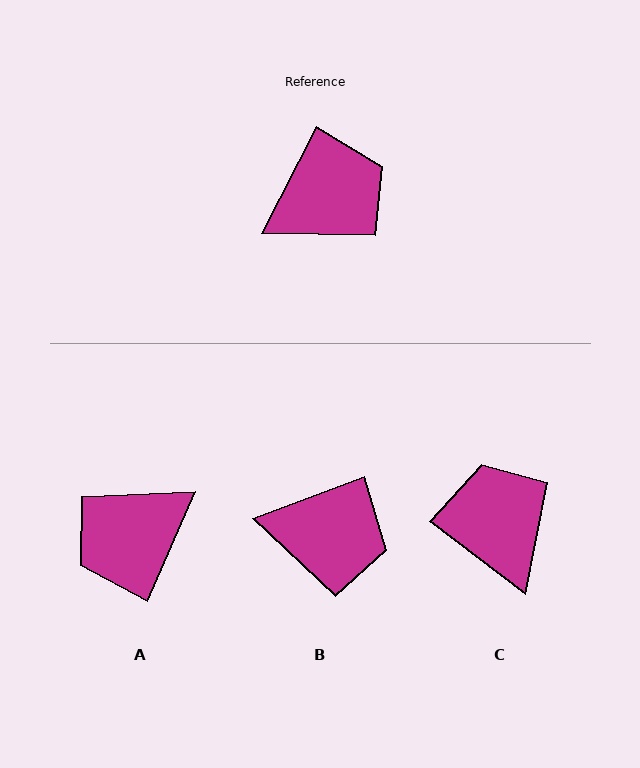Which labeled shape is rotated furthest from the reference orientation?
A, about 176 degrees away.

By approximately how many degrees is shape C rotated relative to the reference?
Approximately 80 degrees counter-clockwise.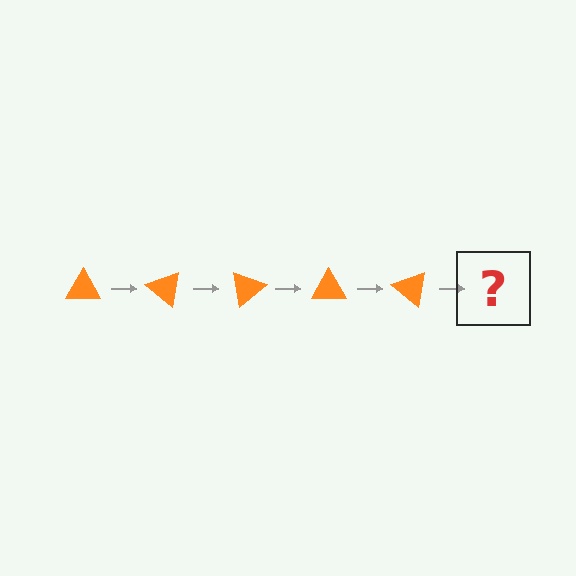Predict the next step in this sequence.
The next step is an orange triangle rotated 200 degrees.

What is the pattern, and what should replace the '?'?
The pattern is that the triangle rotates 40 degrees each step. The '?' should be an orange triangle rotated 200 degrees.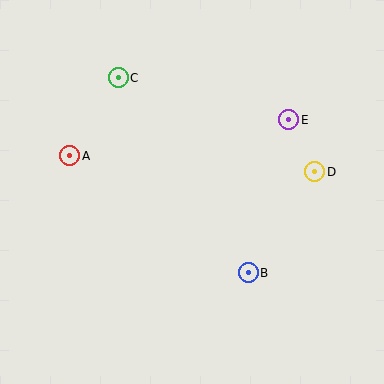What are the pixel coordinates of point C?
Point C is at (118, 78).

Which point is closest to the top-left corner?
Point C is closest to the top-left corner.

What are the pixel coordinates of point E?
Point E is at (289, 120).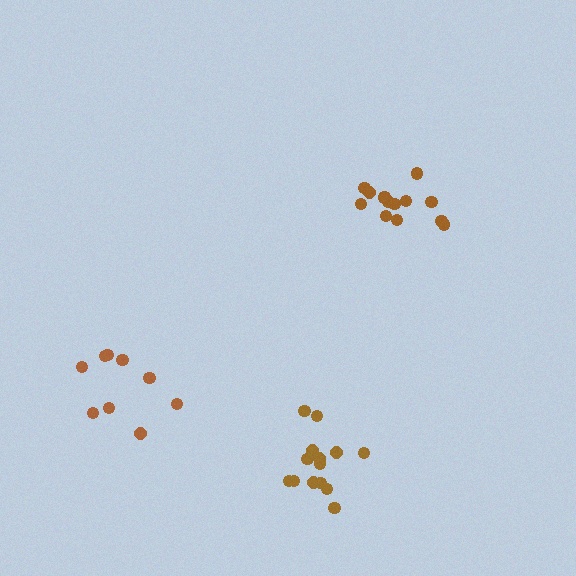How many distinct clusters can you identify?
There are 3 distinct clusters.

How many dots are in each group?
Group 1: 14 dots, Group 2: 14 dots, Group 3: 9 dots (37 total).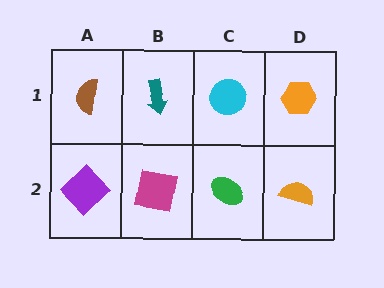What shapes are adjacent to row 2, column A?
A brown semicircle (row 1, column A), a magenta square (row 2, column B).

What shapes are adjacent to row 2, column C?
A cyan circle (row 1, column C), a magenta square (row 2, column B), an orange semicircle (row 2, column D).